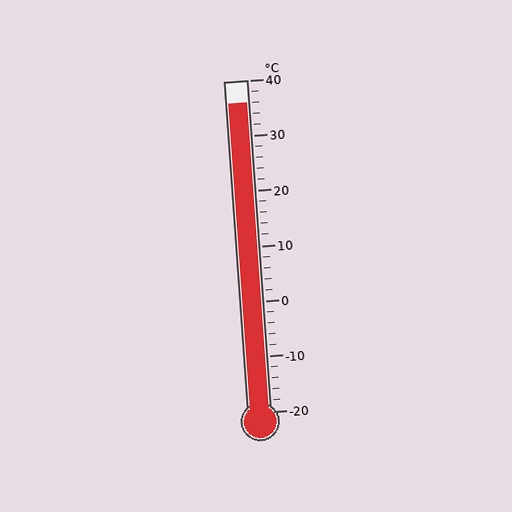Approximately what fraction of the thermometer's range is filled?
The thermometer is filled to approximately 95% of its range.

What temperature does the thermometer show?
The thermometer shows approximately 36°C.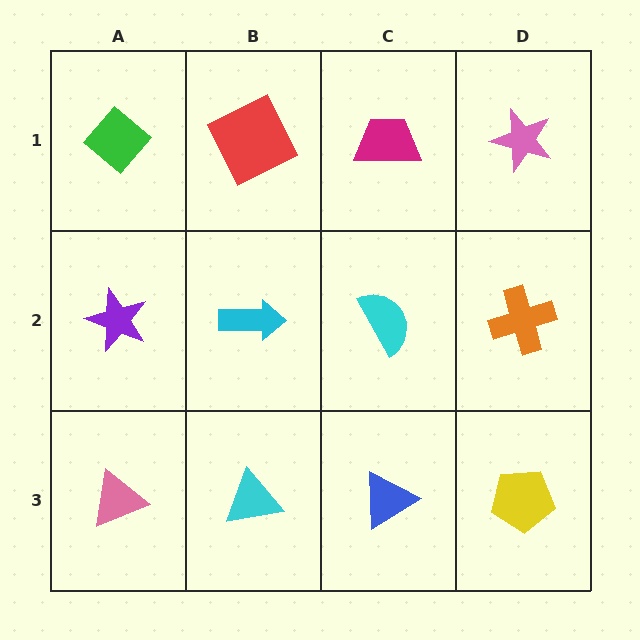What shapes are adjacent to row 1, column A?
A purple star (row 2, column A), a red square (row 1, column B).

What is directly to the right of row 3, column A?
A cyan triangle.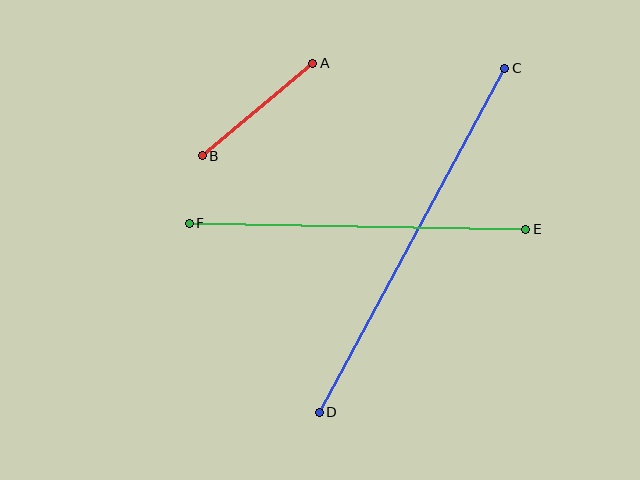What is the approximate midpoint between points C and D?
The midpoint is at approximately (412, 240) pixels.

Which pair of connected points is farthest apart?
Points C and D are farthest apart.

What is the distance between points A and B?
The distance is approximately 144 pixels.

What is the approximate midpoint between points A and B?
The midpoint is at approximately (258, 110) pixels.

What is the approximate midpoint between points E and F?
The midpoint is at approximately (358, 226) pixels.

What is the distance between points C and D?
The distance is approximately 391 pixels.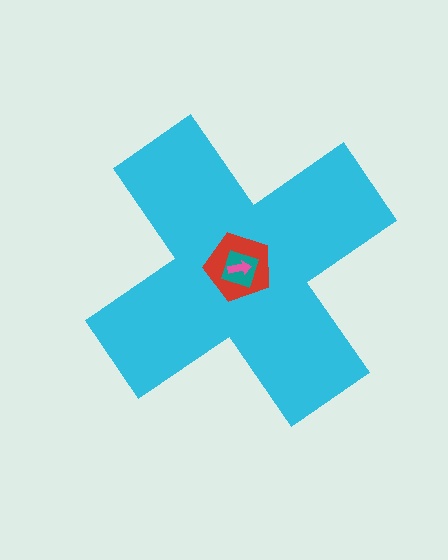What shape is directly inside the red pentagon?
The teal diamond.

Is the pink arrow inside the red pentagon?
Yes.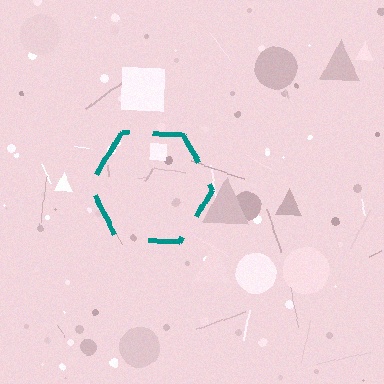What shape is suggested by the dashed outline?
The dashed outline suggests a hexagon.